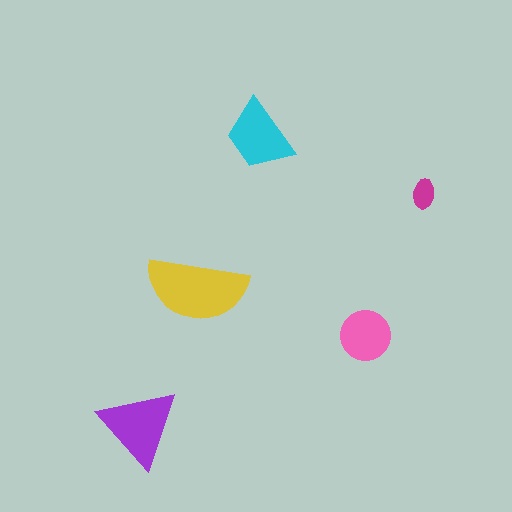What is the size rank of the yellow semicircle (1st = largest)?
1st.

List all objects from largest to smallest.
The yellow semicircle, the purple triangle, the cyan trapezoid, the pink circle, the magenta ellipse.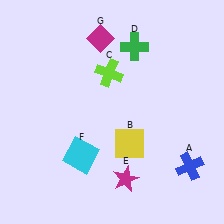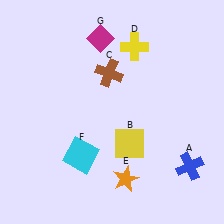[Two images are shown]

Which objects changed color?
C changed from lime to brown. D changed from green to yellow. E changed from magenta to orange.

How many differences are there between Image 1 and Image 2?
There are 3 differences between the two images.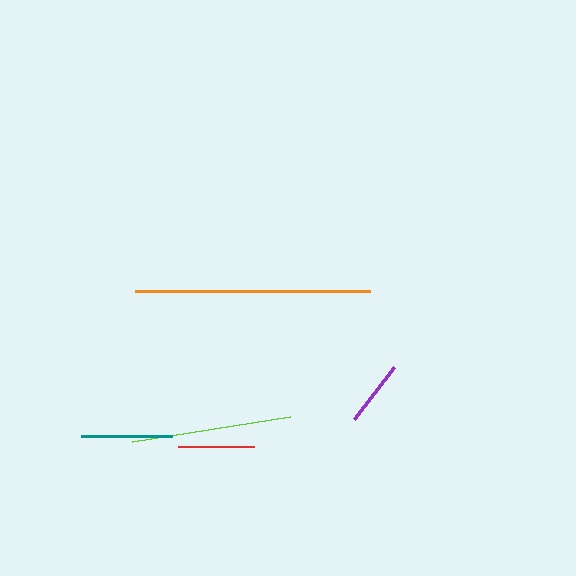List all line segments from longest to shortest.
From longest to shortest: orange, lime, teal, red, purple.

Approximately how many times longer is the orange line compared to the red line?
The orange line is approximately 3.1 times the length of the red line.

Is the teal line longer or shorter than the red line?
The teal line is longer than the red line.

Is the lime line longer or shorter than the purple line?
The lime line is longer than the purple line.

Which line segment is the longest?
The orange line is the longest at approximately 234 pixels.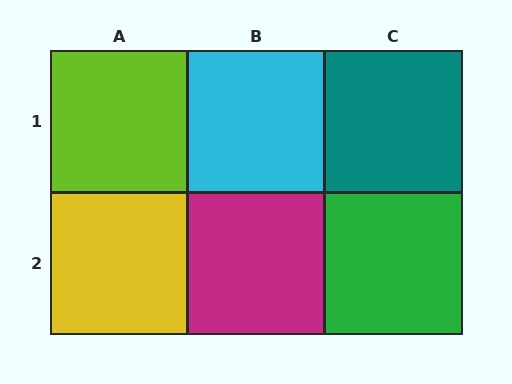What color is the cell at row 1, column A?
Lime.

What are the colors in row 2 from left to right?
Yellow, magenta, green.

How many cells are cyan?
1 cell is cyan.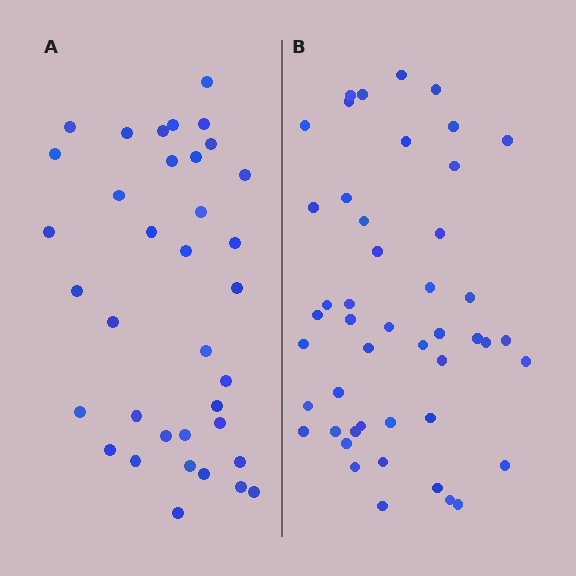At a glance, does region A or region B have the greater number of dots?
Region B (the right region) has more dots.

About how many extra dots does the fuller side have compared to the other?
Region B has roughly 12 or so more dots than region A.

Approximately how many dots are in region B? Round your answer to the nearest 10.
About 50 dots. (The exact count is 47, which rounds to 50.)